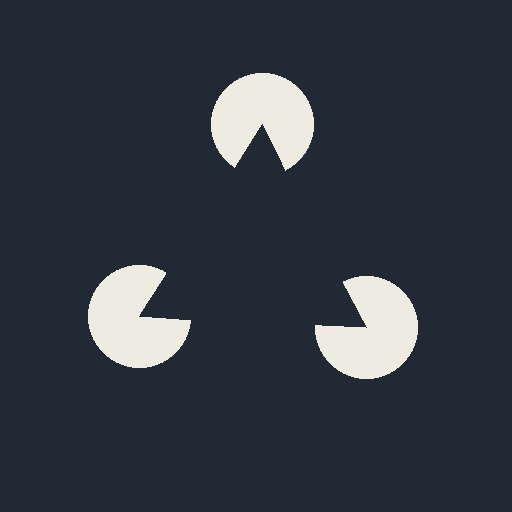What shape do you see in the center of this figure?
An illusory triangle — its edges are inferred from the aligned wedge cuts in the pac-man discs, not physically drawn.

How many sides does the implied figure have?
3 sides.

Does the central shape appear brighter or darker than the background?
It typically appears slightly darker than the background, even though no actual brightness change is drawn.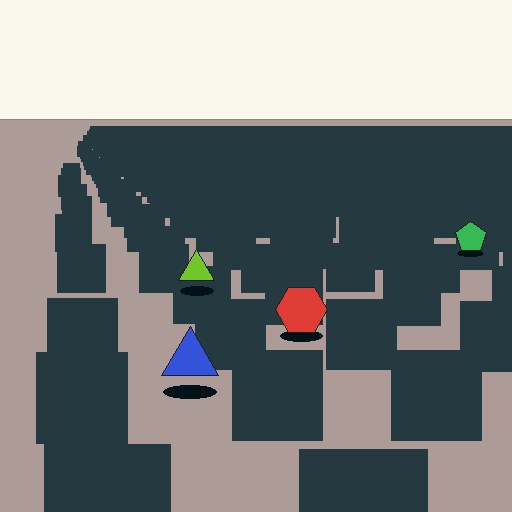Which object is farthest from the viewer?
The green pentagon is farthest from the viewer. It appears smaller and the ground texture around it is denser.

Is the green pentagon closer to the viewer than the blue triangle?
No. The blue triangle is closer — you can tell from the texture gradient: the ground texture is coarser near it.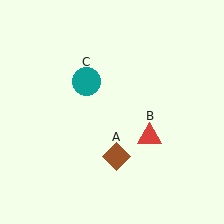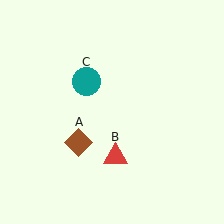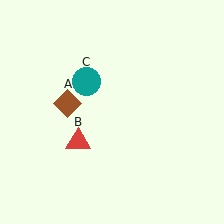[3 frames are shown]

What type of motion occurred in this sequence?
The brown diamond (object A), red triangle (object B) rotated clockwise around the center of the scene.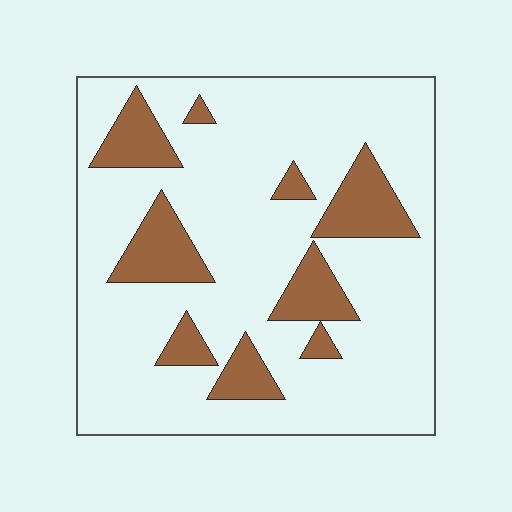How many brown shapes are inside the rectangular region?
9.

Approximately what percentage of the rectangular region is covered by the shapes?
Approximately 20%.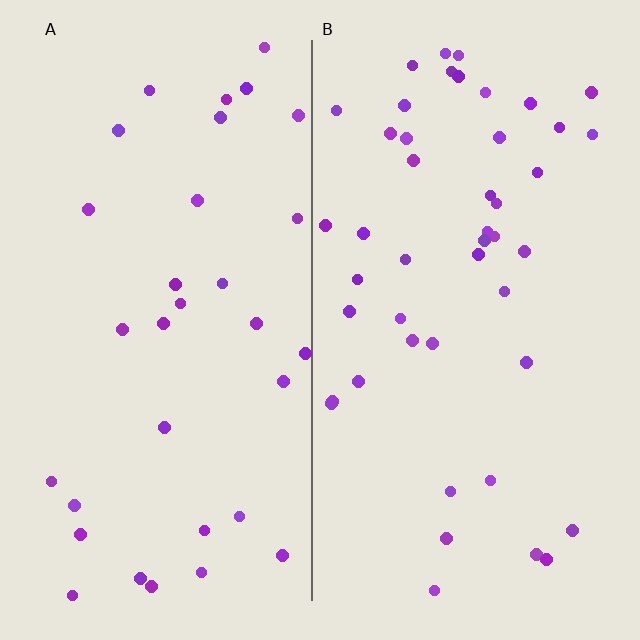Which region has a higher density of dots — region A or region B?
B (the right).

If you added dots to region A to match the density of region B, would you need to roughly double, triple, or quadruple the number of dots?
Approximately double.